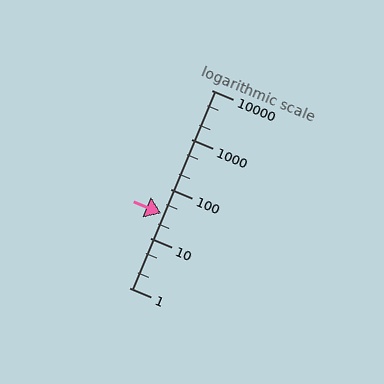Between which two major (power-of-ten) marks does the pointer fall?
The pointer is between 10 and 100.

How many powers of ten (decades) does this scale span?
The scale spans 4 decades, from 1 to 10000.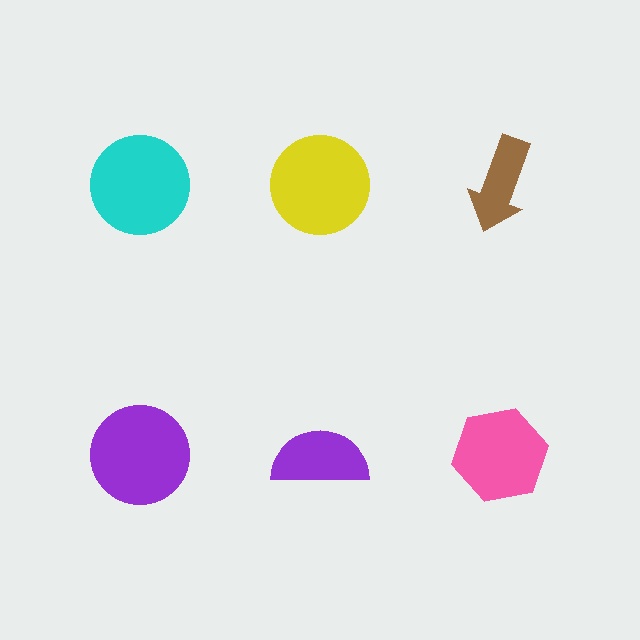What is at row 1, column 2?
A yellow circle.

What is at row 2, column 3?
A pink hexagon.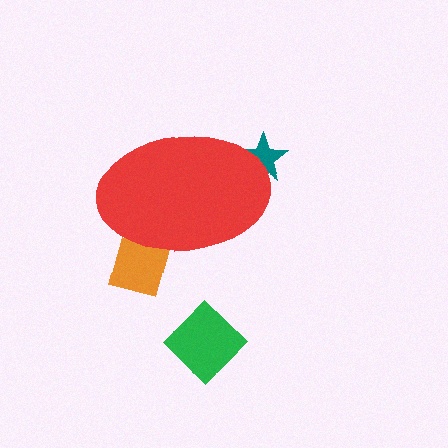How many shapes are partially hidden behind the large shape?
2 shapes are partially hidden.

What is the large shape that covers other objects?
A red ellipse.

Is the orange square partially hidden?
Yes, the orange square is partially hidden behind the red ellipse.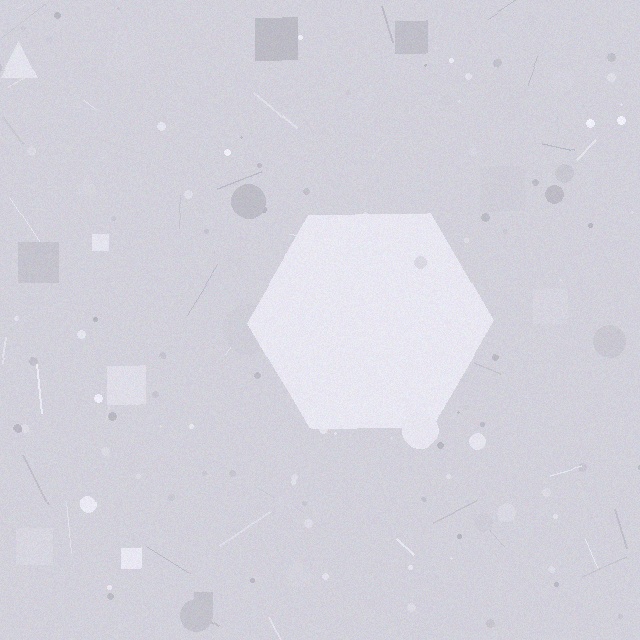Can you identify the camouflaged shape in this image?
The camouflaged shape is a hexagon.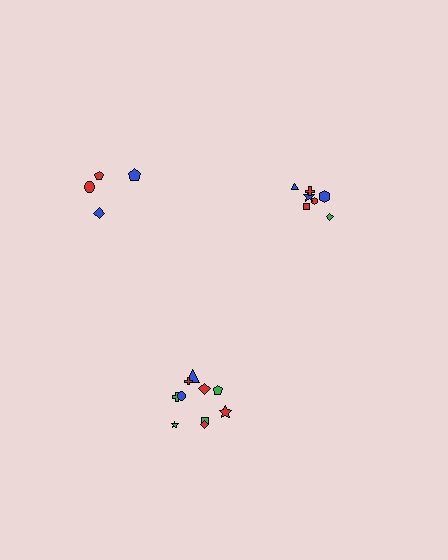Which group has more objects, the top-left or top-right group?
The top-right group.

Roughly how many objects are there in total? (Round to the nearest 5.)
Roughly 20 objects in total.